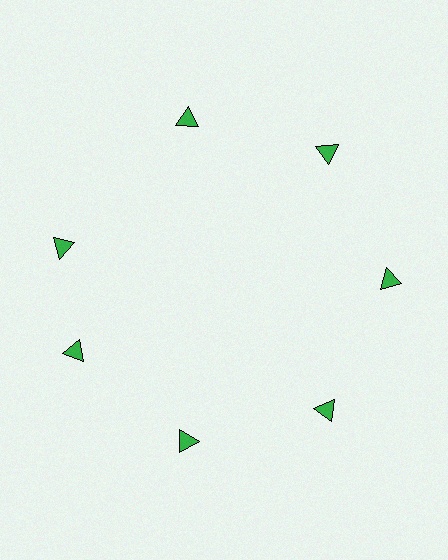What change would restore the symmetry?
The symmetry would be restored by rotating it back into even spacing with its neighbors so that all 7 triangles sit at equal angles and equal distance from the center.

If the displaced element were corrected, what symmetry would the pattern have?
It would have 7-fold rotational symmetry — the pattern would map onto itself every 51 degrees.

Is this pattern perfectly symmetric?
No. The 7 green triangles are arranged in a ring, but one element near the 10 o'clock position is rotated out of alignment along the ring, breaking the 7-fold rotational symmetry.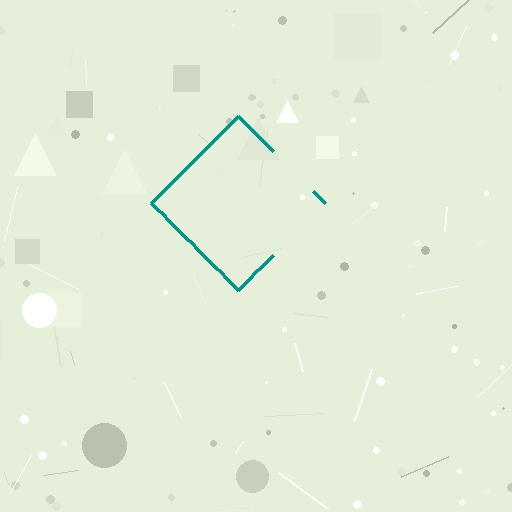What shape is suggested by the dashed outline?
The dashed outline suggests a diamond.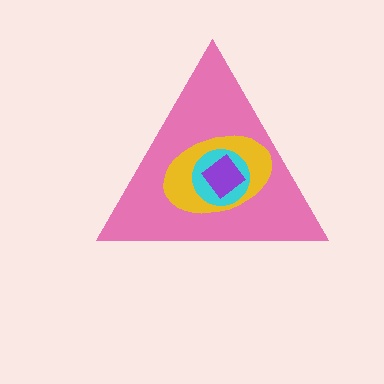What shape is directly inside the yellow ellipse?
The cyan circle.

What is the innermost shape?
The purple diamond.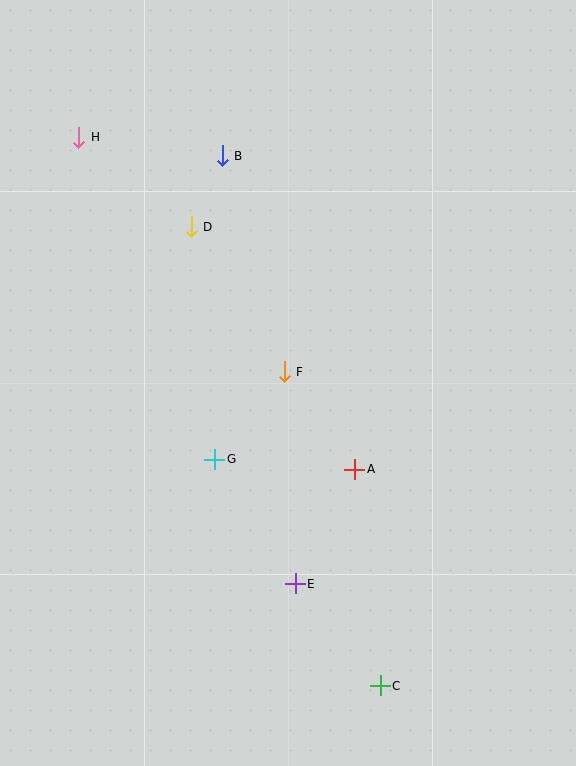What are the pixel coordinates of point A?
Point A is at (355, 469).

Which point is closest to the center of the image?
Point F at (284, 372) is closest to the center.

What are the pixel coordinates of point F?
Point F is at (284, 372).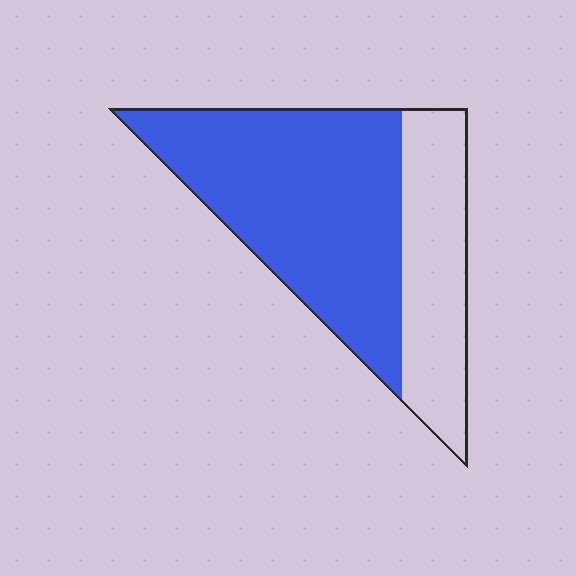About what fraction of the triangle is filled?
About two thirds (2/3).